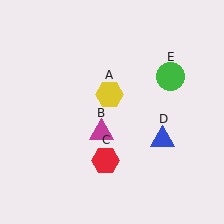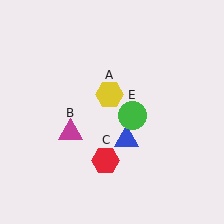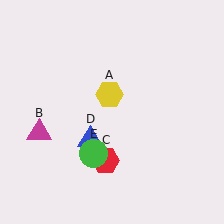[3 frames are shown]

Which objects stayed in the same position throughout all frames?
Yellow hexagon (object A) and red hexagon (object C) remained stationary.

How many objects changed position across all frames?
3 objects changed position: magenta triangle (object B), blue triangle (object D), green circle (object E).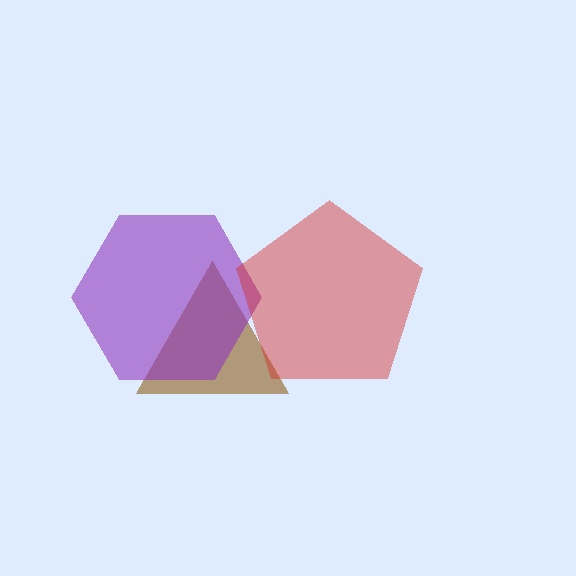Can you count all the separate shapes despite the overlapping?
Yes, there are 3 separate shapes.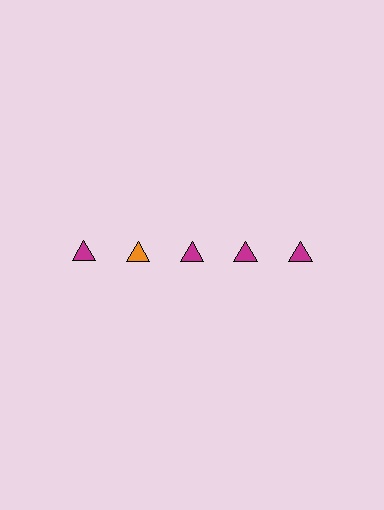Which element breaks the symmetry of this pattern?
The orange triangle in the top row, second from left column breaks the symmetry. All other shapes are magenta triangles.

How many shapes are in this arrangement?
There are 5 shapes arranged in a grid pattern.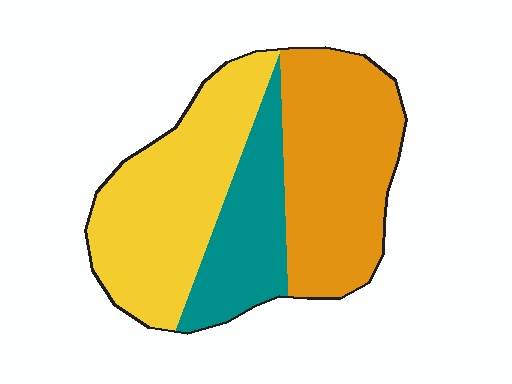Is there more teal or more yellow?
Yellow.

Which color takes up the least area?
Teal, at roughly 20%.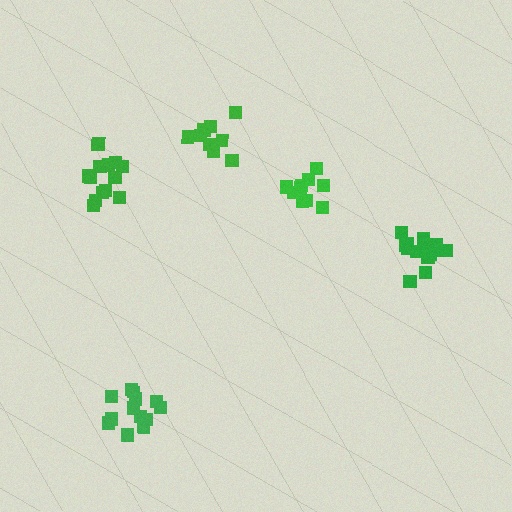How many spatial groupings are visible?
There are 5 spatial groupings.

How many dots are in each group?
Group 1: 10 dots, Group 2: 15 dots, Group 3: 13 dots, Group 4: 13 dots, Group 5: 9 dots (60 total).